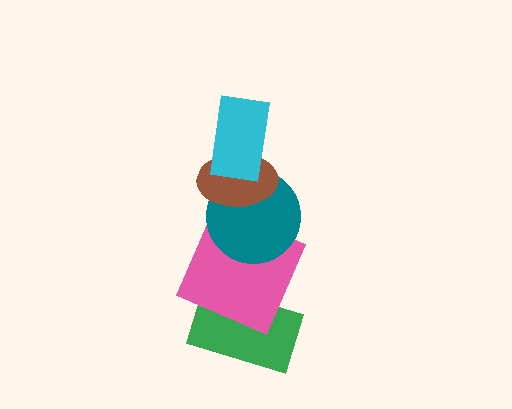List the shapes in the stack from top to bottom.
From top to bottom: the cyan rectangle, the brown ellipse, the teal circle, the pink square, the green rectangle.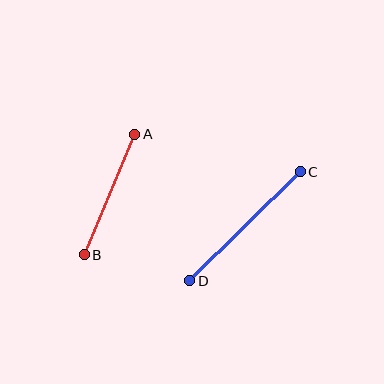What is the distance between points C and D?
The distance is approximately 155 pixels.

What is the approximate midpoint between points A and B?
The midpoint is at approximately (109, 194) pixels.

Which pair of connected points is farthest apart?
Points C and D are farthest apart.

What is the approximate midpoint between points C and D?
The midpoint is at approximately (245, 226) pixels.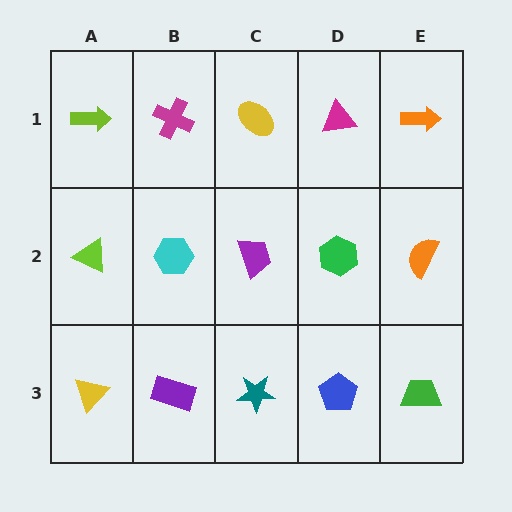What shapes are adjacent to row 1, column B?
A cyan hexagon (row 2, column B), a lime arrow (row 1, column A), a yellow ellipse (row 1, column C).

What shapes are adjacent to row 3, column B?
A cyan hexagon (row 2, column B), a yellow triangle (row 3, column A), a teal star (row 3, column C).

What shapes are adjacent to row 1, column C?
A purple trapezoid (row 2, column C), a magenta cross (row 1, column B), a magenta triangle (row 1, column D).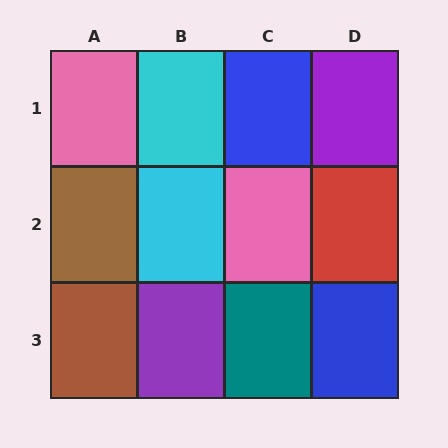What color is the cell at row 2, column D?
Red.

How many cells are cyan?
2 cells are cyan.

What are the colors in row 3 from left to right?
Brown, purple, teal, blue.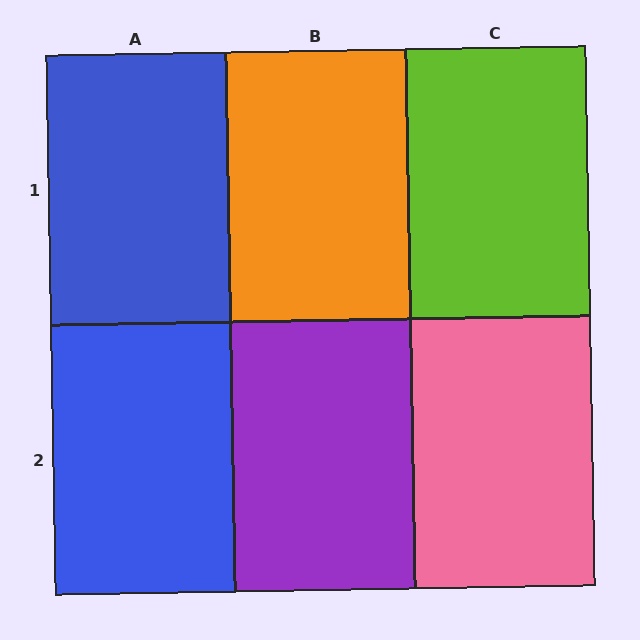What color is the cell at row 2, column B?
Purple.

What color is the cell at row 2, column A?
Blue.